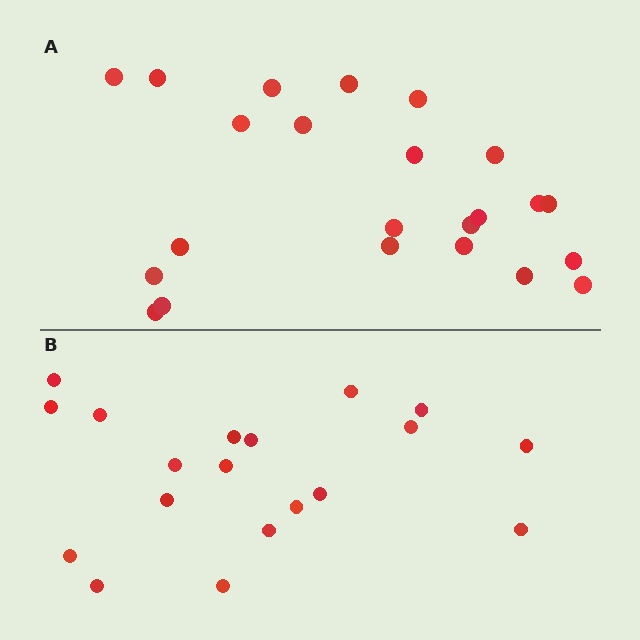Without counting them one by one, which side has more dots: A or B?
Region A (the top region) has more dots.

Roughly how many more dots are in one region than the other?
Region A has about 4 more dots than region B.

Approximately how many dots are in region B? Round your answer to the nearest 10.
About 20 dots. (The exact count is 19, which rounds to 20.)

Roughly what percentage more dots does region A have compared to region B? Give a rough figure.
About 20% more.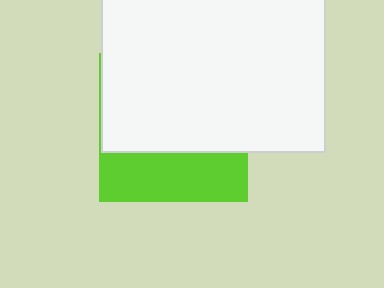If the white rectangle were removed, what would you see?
You would see the complete lime square.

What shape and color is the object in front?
The object in front is a white rectangle.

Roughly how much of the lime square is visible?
A small part of it is visible (roughly 33%).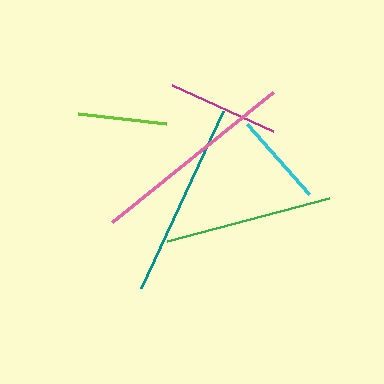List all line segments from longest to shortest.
From longest to shortest: pink, teal, green, magenta, cyan, lime.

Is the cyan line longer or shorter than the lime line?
The cyan line is longer than the lime line.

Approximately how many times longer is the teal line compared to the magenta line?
The teal line is approximately 1.8 times the length of the magenta line.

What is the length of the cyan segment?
The cyan segment is approximately 93 pixels long.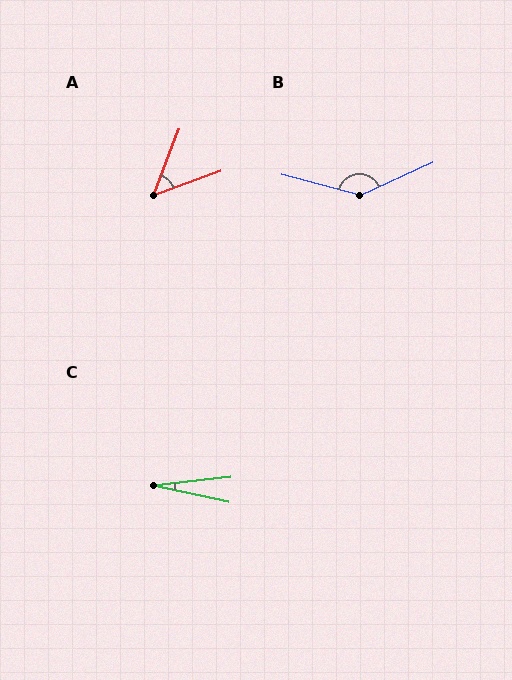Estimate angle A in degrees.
Approximately 49 degrees.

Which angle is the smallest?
C, at approximately 19 degrees.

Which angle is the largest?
B, at approximately 141 degrees.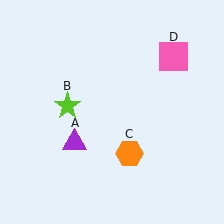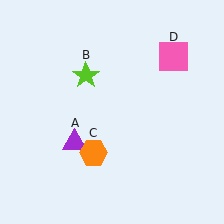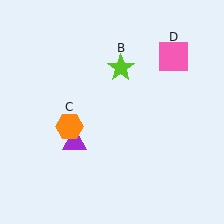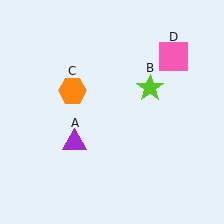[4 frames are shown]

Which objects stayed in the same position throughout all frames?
Purple triangle (object A) and pink square (object D) remained stationary.